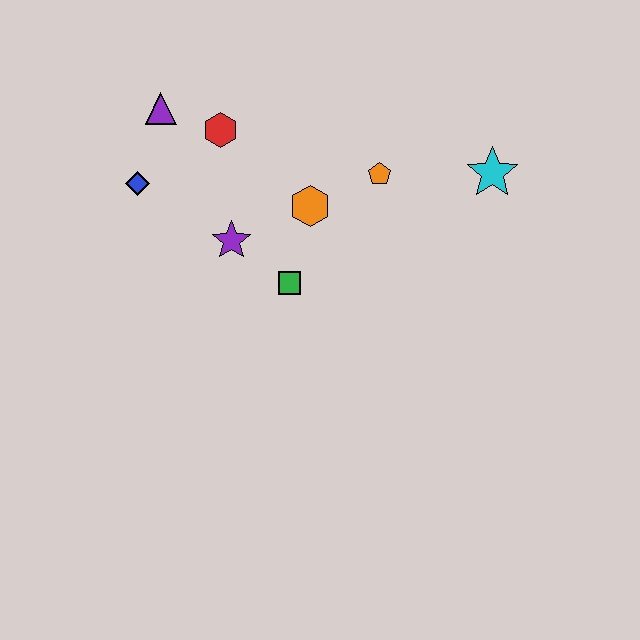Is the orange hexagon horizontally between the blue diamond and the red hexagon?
No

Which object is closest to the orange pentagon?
The orange hexagon is closest to the orange pentagon.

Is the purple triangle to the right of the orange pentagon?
No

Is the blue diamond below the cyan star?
Yes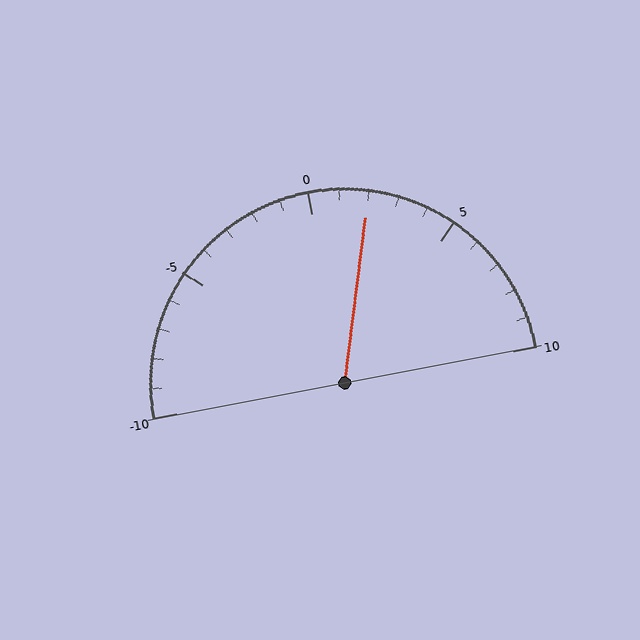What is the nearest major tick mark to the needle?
The nearest major tick mark is 0.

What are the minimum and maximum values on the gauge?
The gauge ranges from -10 to 10.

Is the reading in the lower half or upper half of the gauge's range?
The reading is in the upper half of the range (-10 to 10).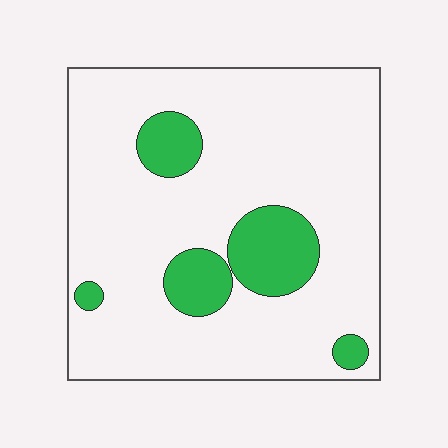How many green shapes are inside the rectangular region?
5.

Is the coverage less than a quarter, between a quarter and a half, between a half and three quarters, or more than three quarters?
Less than a quarter.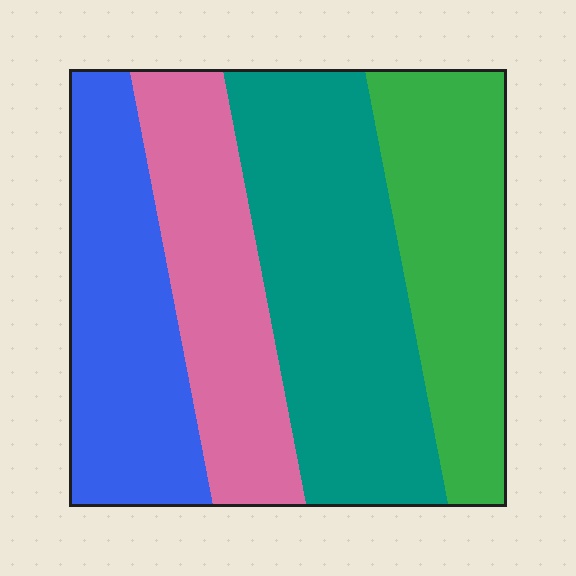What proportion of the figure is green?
Green takes up about one quarter (1/4) of the figure.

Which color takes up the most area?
Teal, at roughly 30%.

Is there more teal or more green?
Teal.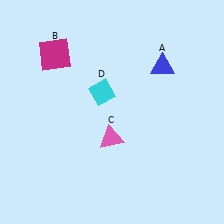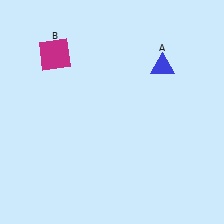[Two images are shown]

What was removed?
The pink triangle (C), the cyan diamond (D) were removed in Image 2.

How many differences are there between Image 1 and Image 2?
There are 2 differences between the two images.